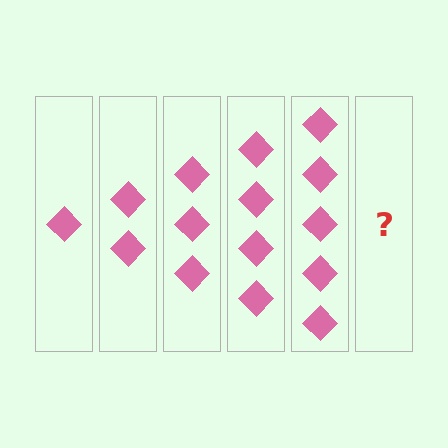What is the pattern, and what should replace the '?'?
The pattern is that each step adds one more diamond. The '?' should be 6 diamonds.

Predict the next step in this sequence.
The next step is 6 diamonds.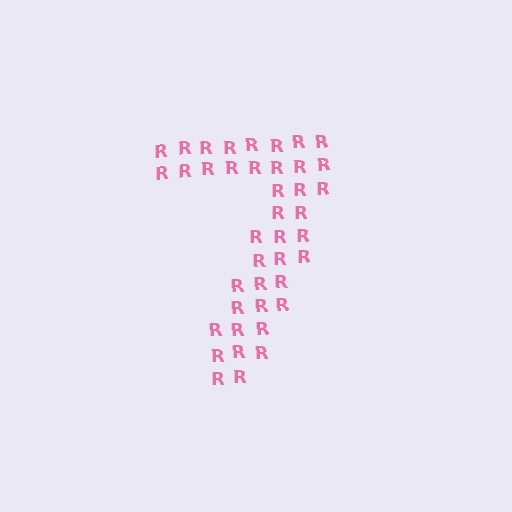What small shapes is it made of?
It is made of small letter R's.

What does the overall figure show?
The overall figure shows the digit 7.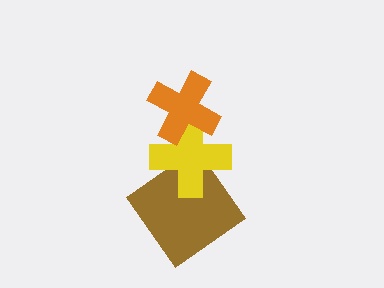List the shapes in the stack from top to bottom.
From top to bottom: the orange cross, the yellow cross, the brown diamond.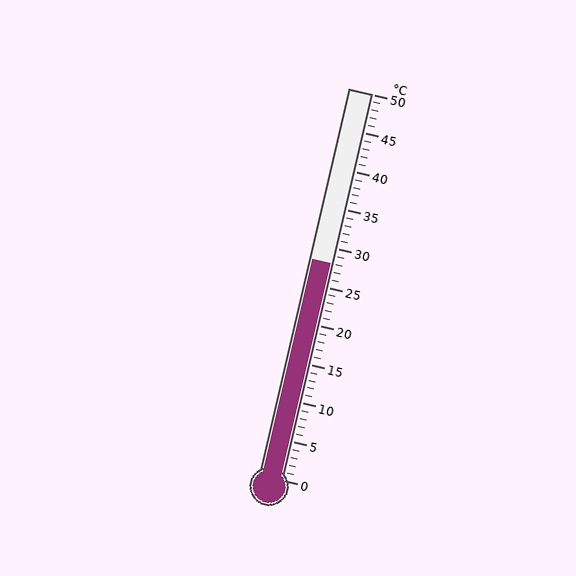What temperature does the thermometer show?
The thermometer shows approximately 28°C.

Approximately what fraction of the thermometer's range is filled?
The thermometer is filled to approximately 55% of its range.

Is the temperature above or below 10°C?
The temperature is above 10°C.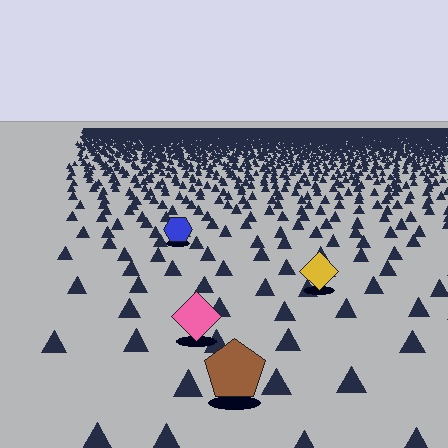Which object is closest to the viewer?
The brown pentagon is closest. The texture marks near it are larger and more spread out.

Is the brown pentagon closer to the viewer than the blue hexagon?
Yes. The brown pentagon is closer — you can tell from the texture gradient: the ground texture is coarser near it.